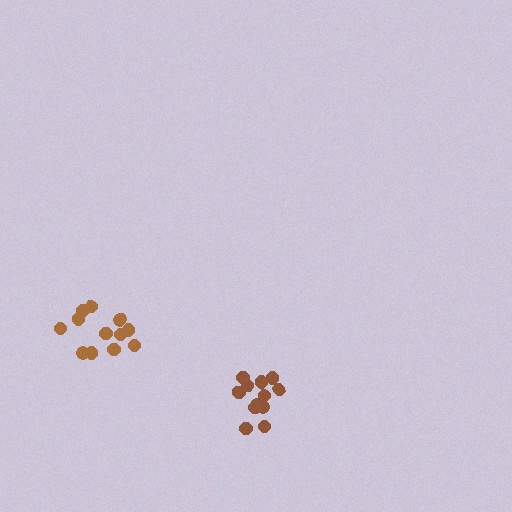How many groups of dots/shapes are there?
There are 2 groups.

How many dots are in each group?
Group 1: 12 dots, Group 2: 12 dots (24 total).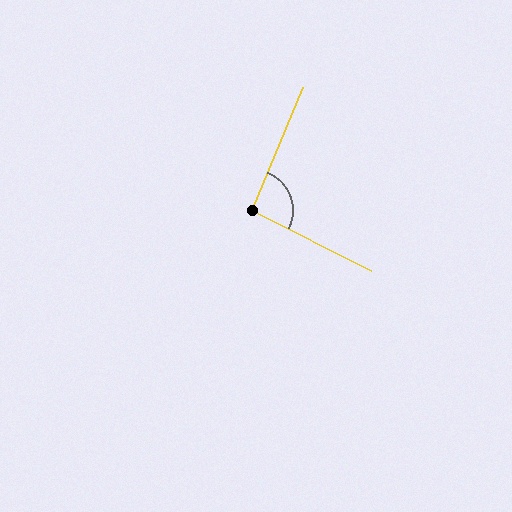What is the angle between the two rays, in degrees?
Approximately 94 degrees.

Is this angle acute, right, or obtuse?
It is approximately a right angle.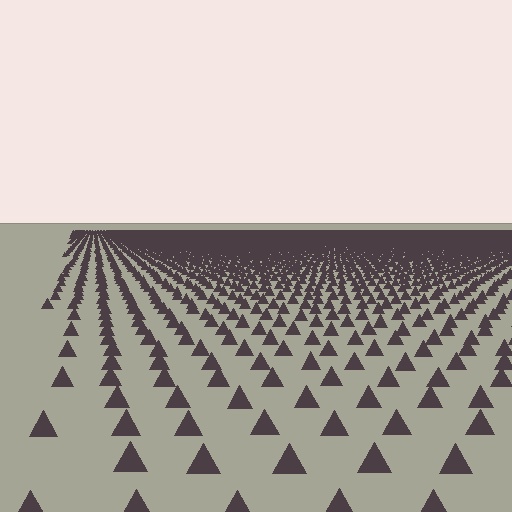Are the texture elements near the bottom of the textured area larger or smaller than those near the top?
Larger. Near the bottom, elements are closer to the viewer and appear at a bigger on-screen size.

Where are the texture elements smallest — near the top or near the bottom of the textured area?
Near the top.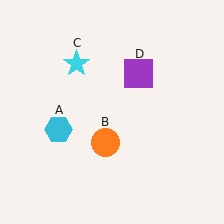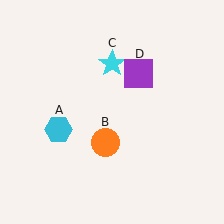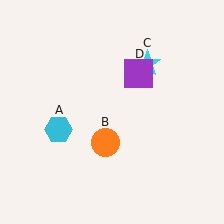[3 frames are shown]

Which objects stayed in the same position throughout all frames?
Cyan hexagon (object A) and orange circle (object B) and purple square (object D) remained stationary.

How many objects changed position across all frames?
1 object changed position: cyan star (object C).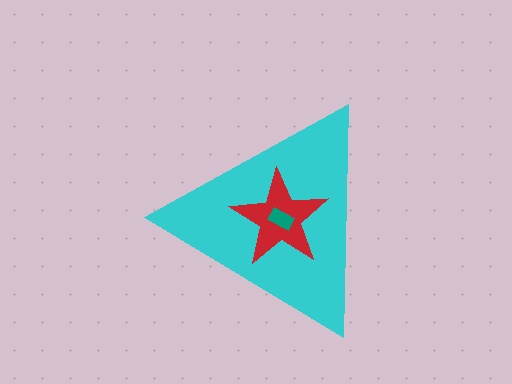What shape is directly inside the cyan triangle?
The red star.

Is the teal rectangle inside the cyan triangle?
Yes.